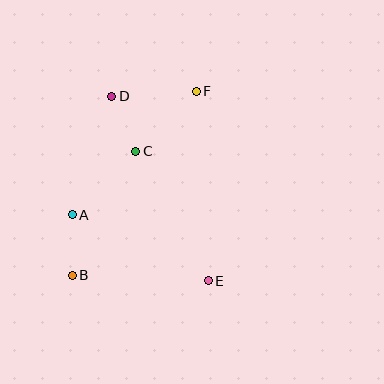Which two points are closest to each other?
Points C and D are closest to each other.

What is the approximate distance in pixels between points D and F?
The distance between D and F is approximately 85 pixels.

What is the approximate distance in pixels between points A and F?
The distance between A and F is approximately 175 pixels.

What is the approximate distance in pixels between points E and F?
The distance between E and F is approximately 190 pixels.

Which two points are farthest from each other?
Points B and F are farthest from each other.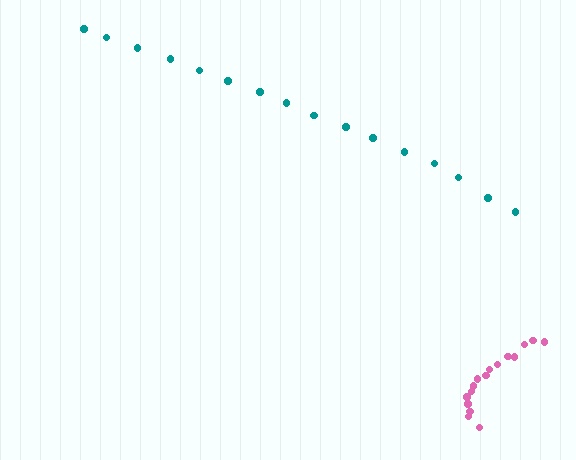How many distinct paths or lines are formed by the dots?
There are 2 distinct paths.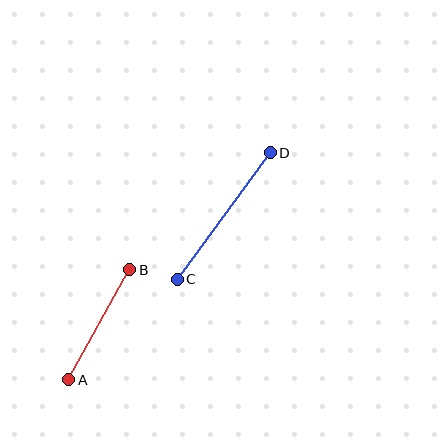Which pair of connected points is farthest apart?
Points C and D are farthest apart.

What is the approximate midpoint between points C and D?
The midpoint is at approximately (224, 216) pixels.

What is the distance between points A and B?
The distance is approximately 125 pixels.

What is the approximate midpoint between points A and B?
The midpoint is at approximately (99, 325) pixels.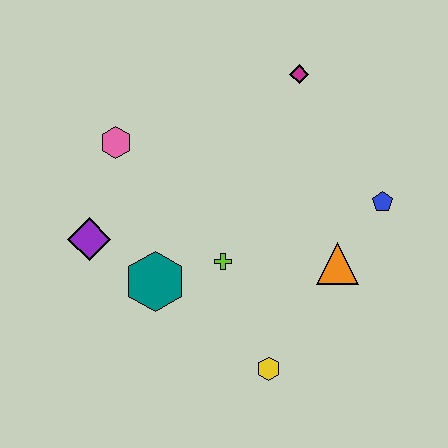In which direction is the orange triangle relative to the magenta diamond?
The orange triangle is below the magenta diamond.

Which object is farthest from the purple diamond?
The blue pentagon is farthest from the purple diamond.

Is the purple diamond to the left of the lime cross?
Yes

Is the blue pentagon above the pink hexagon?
No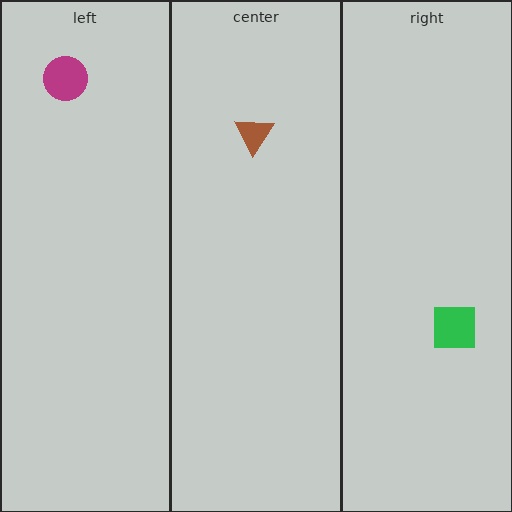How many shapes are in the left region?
1.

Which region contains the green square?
The right region.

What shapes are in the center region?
The brown triangle.